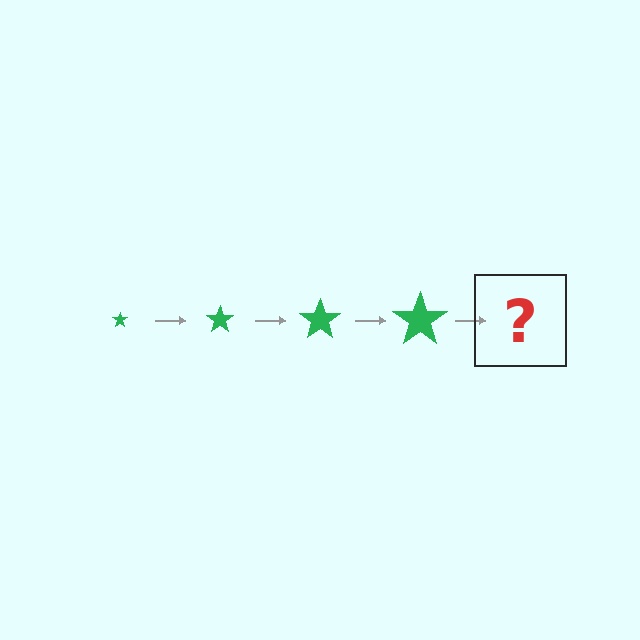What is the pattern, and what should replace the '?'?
The pattern is that the star gets progressively larger each step. The '?' should be a green star, larger than the previous one.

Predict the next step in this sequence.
The next step is a green star, larger than the previous one.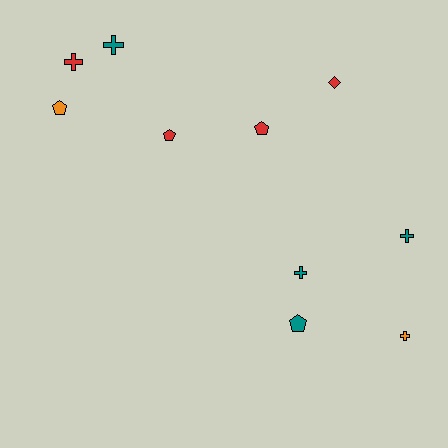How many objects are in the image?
There are 10 objects.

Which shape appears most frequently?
Cross, with 5 objects.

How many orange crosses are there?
There is 1 orange cross.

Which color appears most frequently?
Red, with 4 objects.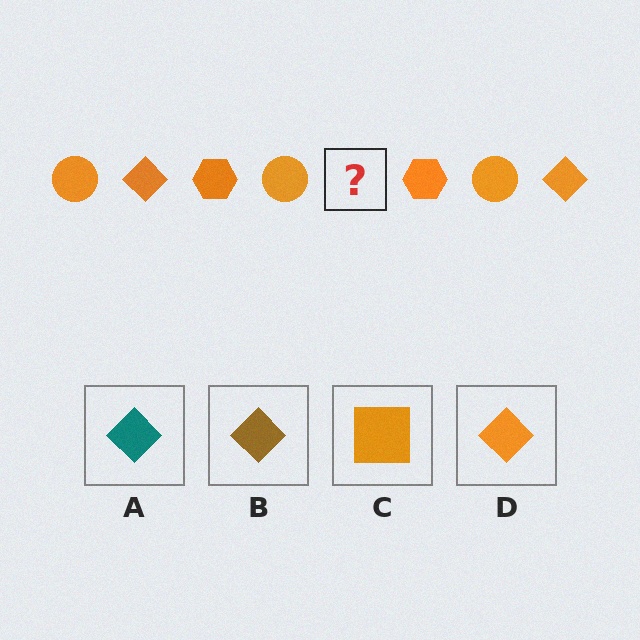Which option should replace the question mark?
Option D.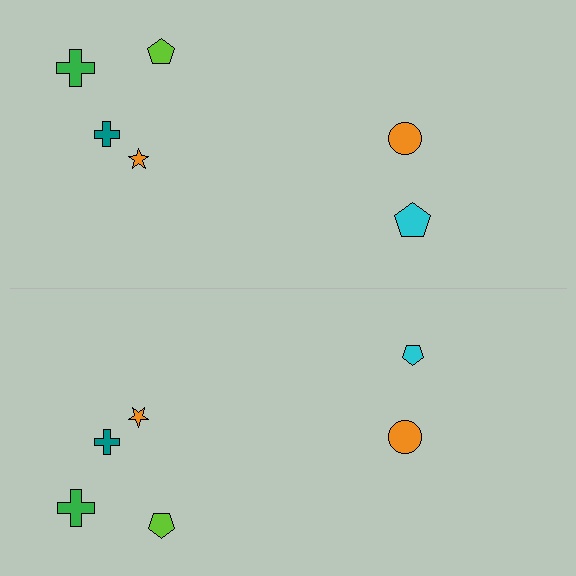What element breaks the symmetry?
The cyan pentagon on the bottom side has a different size than its mirror counterpart.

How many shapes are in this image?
There are 12 shapes in this image.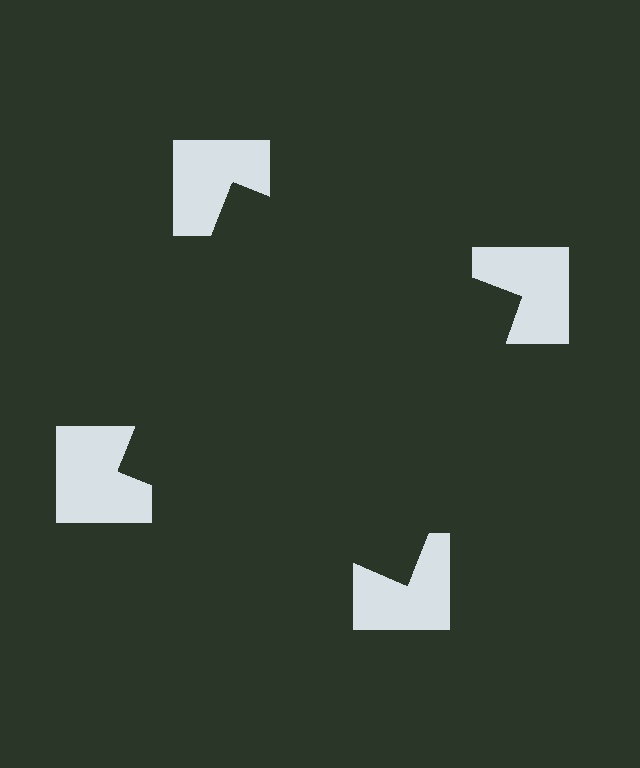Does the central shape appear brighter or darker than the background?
It typically appears slightly darker than the background, even though no actual brightness change is drawn.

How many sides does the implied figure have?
4 sides.